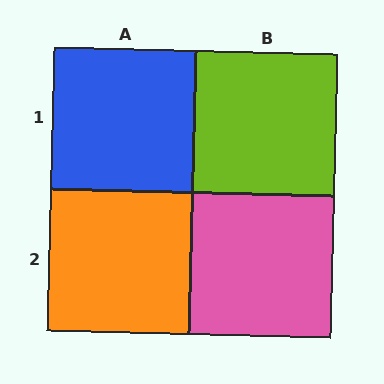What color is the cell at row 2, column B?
Pink.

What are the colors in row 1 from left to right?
Blue, lime.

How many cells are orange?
1 cell is orange.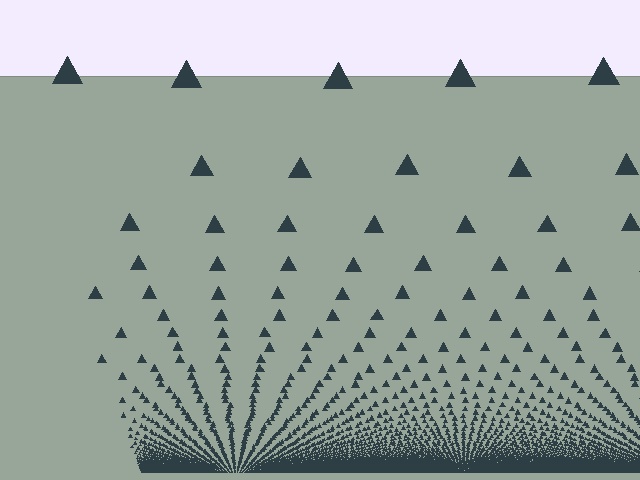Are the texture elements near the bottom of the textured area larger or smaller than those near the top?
Smaller. The gradient is inverted — elements near the bottom are smaller and denser.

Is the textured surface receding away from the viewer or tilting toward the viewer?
The surface appears to tilt toward the viewer. Texture elements get larger and sparser toward the top.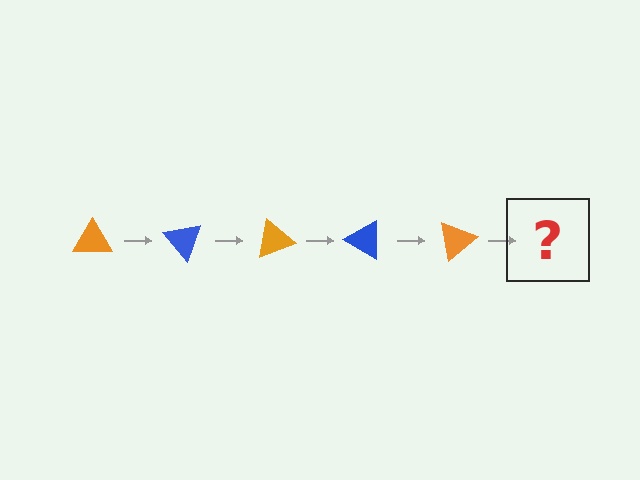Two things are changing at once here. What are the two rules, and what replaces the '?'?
The two rules are that it rotates 50 degrees each step and the color cycles through orange and blue. The '?' should be a blue triangle, rotated 250 degrees from the start.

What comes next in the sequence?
The next element should be a blue triangle, rotated 250 degrees from the start.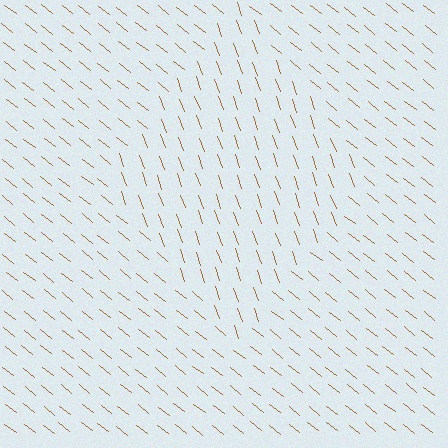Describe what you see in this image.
The image is filled with small brown line segments. A diamond region in the image has lines oriented differently from the surrounding lines, creating a visible texture boundary.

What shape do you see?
I see a diamond.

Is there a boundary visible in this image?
Yes, there is a texture boundary formed by a change in line orientation.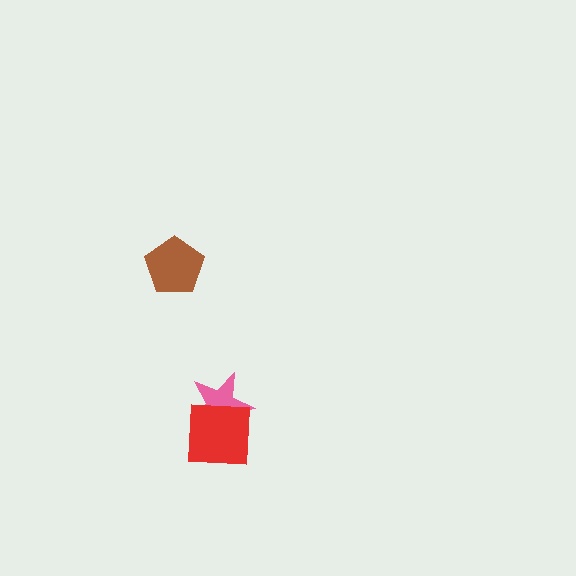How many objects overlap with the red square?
1 object overlaps with the red square.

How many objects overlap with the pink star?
1 object overlaps with the pink star.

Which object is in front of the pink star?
The red square is in front of the pink star.